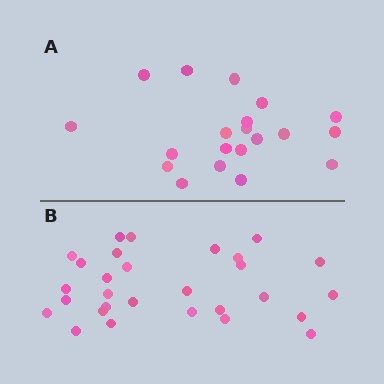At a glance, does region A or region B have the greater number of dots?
Region B (the bottom region) has more dots.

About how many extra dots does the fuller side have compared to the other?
Region B has roughly 8 or so more dots than region A.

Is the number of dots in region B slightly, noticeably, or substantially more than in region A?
Region B has substantially more. The ratio is roughly 1.4 to 1.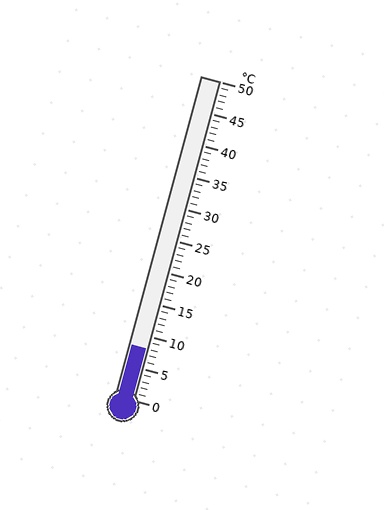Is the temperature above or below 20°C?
The temperature is below 20°C.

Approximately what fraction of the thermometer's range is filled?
The thermometer is filled to approximately 15% of its range.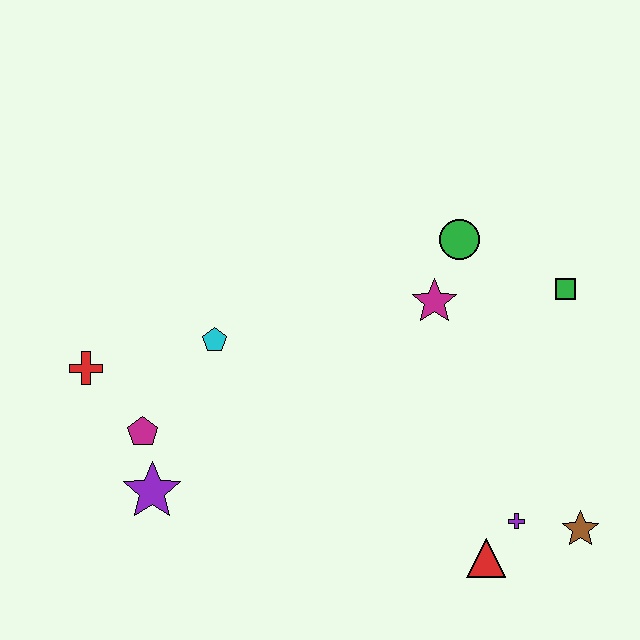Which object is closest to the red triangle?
The purple cross is closest to the red triangle.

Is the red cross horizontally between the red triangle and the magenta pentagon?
No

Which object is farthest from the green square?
The red cross is farthest from the green square.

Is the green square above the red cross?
Yes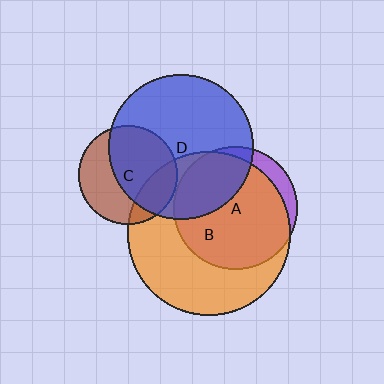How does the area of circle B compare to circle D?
Approximately 1.3 times.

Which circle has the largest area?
Circle B (orange).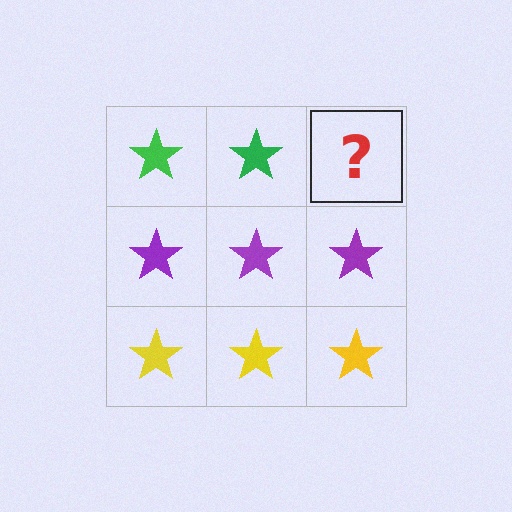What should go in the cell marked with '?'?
The missing cell should contain a green star.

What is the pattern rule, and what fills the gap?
The rule is that each row has a consistent color. The gap should be filled with a green star.